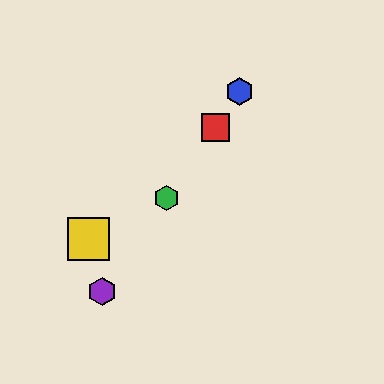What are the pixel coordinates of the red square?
The red square is at (215, 127).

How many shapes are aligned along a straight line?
4 shapes (the red square, the blue hexagon, the green hexagon, the purple hexagon) are aligned along a straight line.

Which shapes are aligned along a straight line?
The red square, the blue hexagon, the green hexagon, the purple hexagon are aligned along a straight line.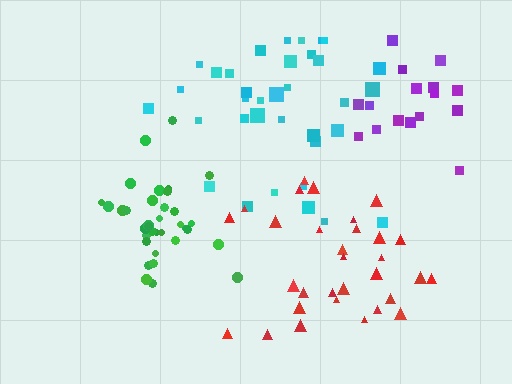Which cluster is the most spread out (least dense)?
Purple.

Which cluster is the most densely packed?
Green.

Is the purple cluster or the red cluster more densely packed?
Red.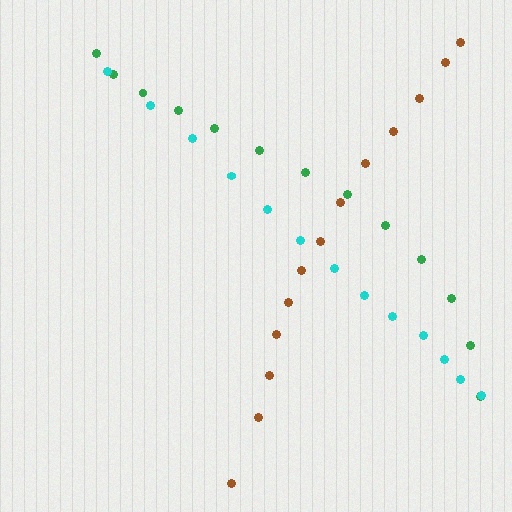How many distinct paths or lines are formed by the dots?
There are 3 distinct paths.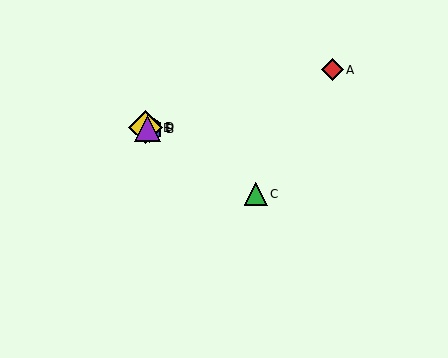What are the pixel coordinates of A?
Object A is at (332, 70).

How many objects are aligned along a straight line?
4 objects (B, C, D, E) are aligned along a straight line.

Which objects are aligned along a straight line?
Objects B, C, D, E are aligned along a straight line.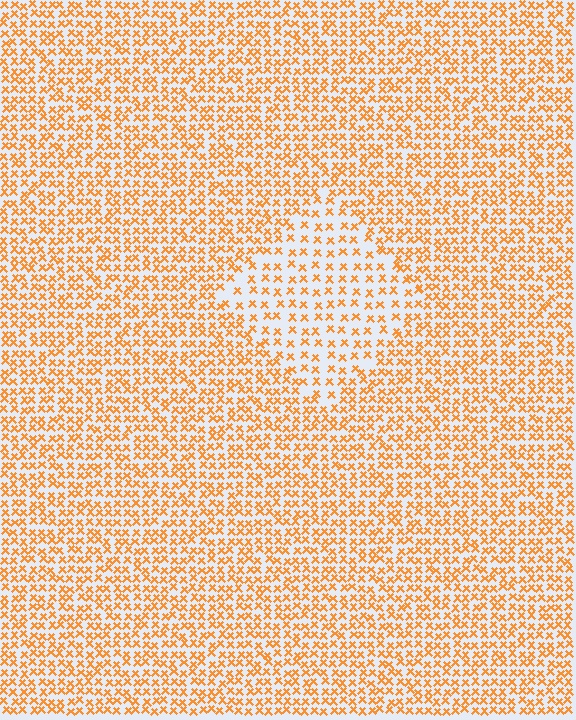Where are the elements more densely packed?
The elements are more densely packed outside the diamond boundary.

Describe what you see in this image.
The image contains small orange elements arranged at two different densities. A diamond-shaped region is visible where the elements are less densely packed than the surrounding area.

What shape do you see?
I see a diamond.